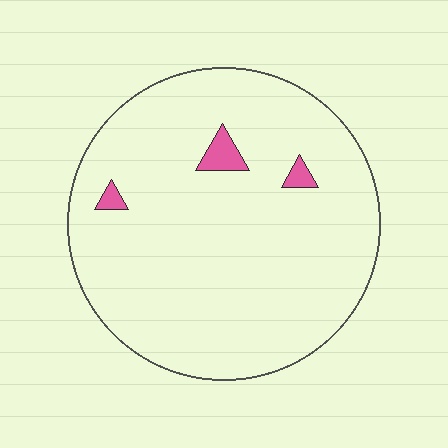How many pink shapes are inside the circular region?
3.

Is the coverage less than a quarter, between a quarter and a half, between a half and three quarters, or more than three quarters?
Less than a quarter.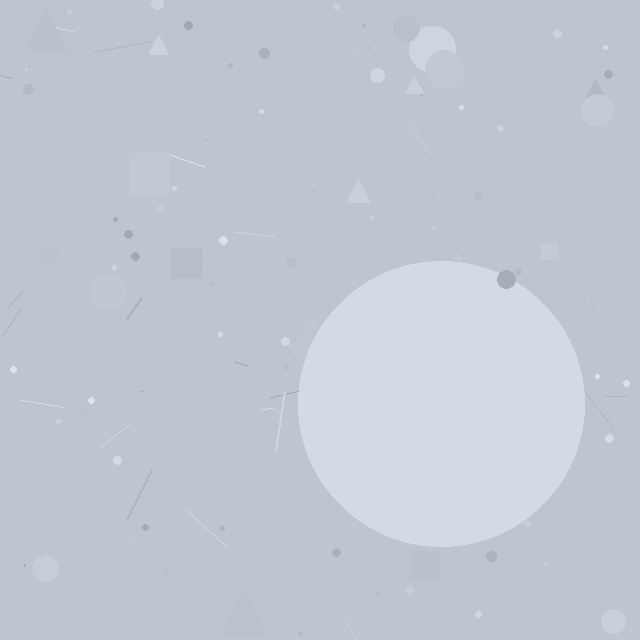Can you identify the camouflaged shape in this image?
The camouflaged shape is a circle.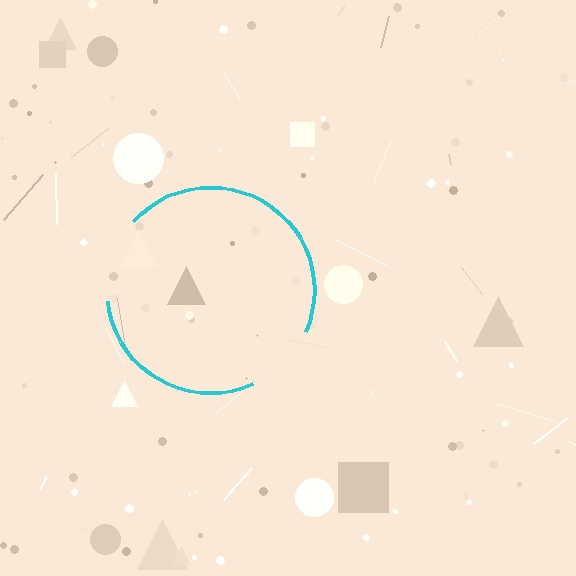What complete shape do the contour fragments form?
The contour fragments form a circle.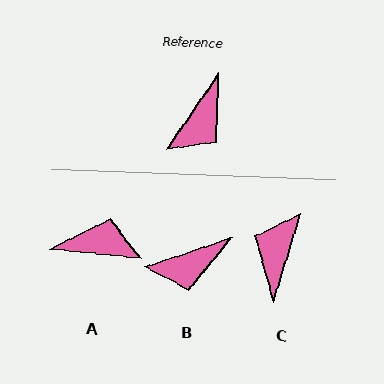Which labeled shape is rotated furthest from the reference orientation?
C, about 163 degrees away.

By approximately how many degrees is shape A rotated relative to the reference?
Approximately 118 degrees counter-clockwise.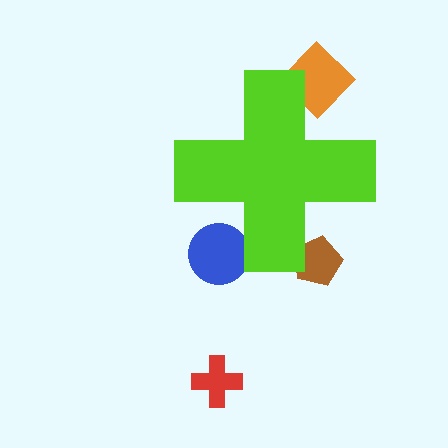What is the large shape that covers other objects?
A lime cross.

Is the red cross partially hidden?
No, the red cross is fully visible.